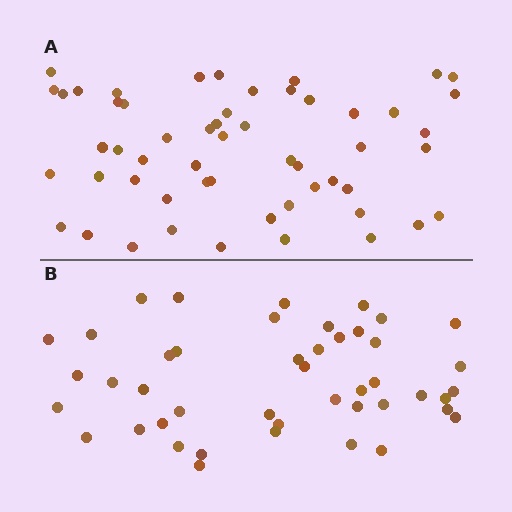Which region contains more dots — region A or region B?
Region A (the top region) has more dots.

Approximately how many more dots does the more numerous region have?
Region A has roughly 8 or so more dots than region B.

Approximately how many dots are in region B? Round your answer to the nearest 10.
About 40 dots. (The exact count is 45, which rounds to 40.)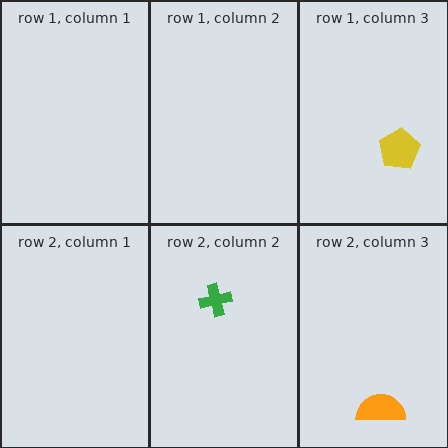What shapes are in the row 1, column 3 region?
The yellow pentagon.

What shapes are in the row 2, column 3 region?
The orange semicircle.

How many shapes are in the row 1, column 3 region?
1.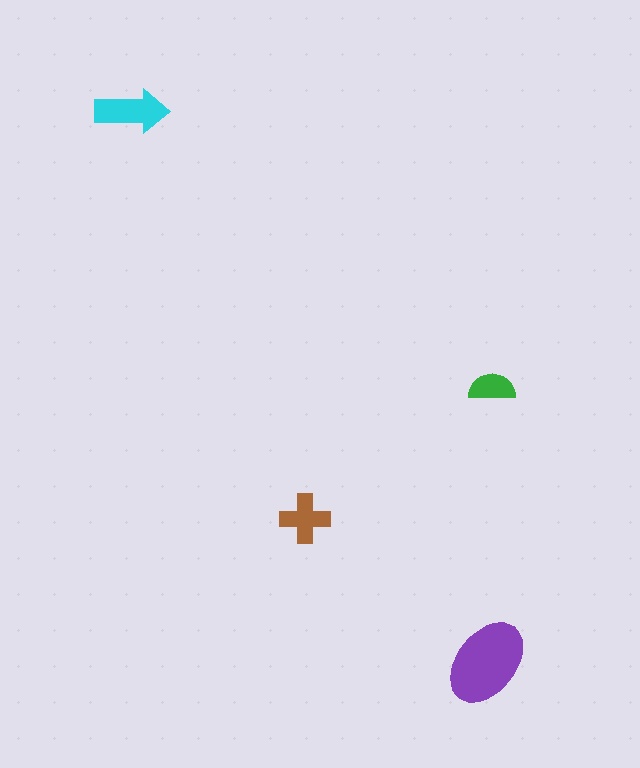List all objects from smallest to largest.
The green semicircle, the brown cross, the cyan arrow, the purple ellipse.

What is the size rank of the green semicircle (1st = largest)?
4th.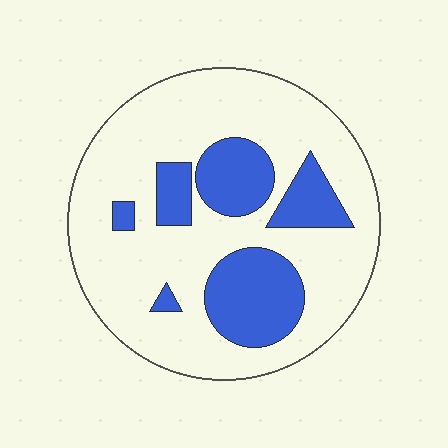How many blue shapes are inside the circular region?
6.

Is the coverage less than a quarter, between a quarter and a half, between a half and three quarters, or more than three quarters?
Between a quarter and a half.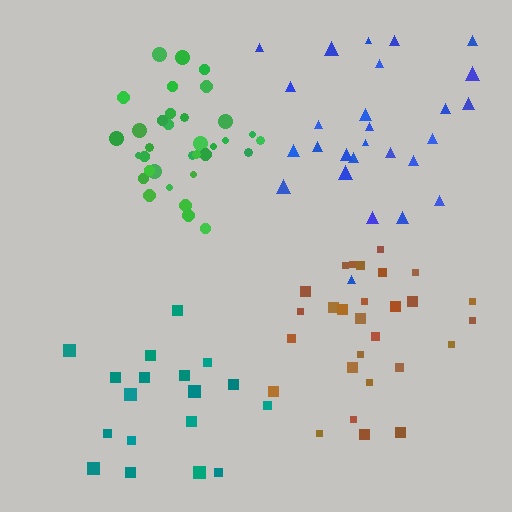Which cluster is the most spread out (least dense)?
Teal.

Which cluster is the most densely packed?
Green.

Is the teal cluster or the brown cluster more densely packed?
Brown.